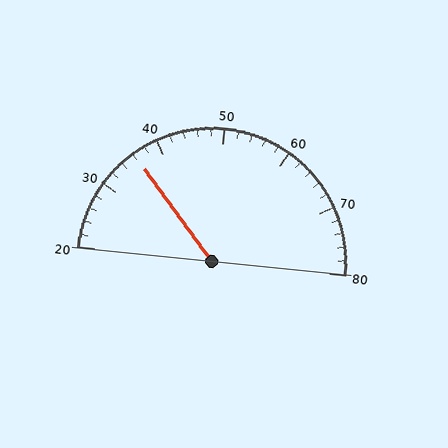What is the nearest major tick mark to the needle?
The nearest major tick mark is 40.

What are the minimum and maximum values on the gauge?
The gauge ranges from 20 to 80.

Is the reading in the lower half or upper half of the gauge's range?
The reading is in the lower half of the range (20 to 80).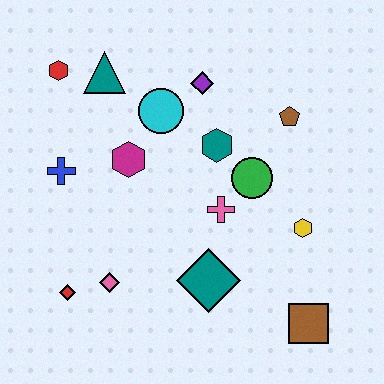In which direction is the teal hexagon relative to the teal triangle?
The teal hexagon is to the right of the teal triangle.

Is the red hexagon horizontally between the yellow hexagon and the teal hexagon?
No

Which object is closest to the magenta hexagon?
The cyan circle is closest to the magenta hexagon.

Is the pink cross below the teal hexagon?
Yes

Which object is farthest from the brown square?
The red hexagon is farthest from the brown square.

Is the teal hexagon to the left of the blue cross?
No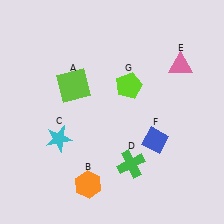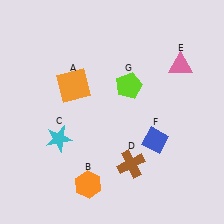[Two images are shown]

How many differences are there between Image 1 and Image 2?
There are 2 differences between the two images.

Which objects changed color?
A changed from lime to orange. D changed from green to brown.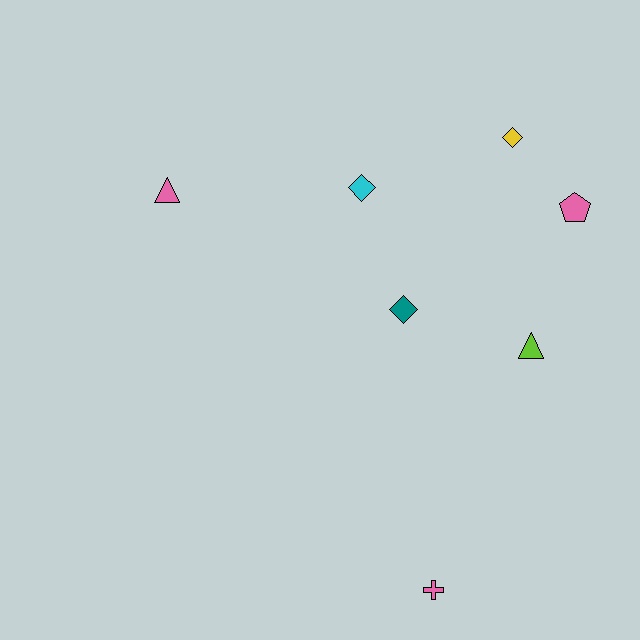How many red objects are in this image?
There are no red objects.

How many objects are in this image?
There are 7 objects.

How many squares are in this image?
There are no squares.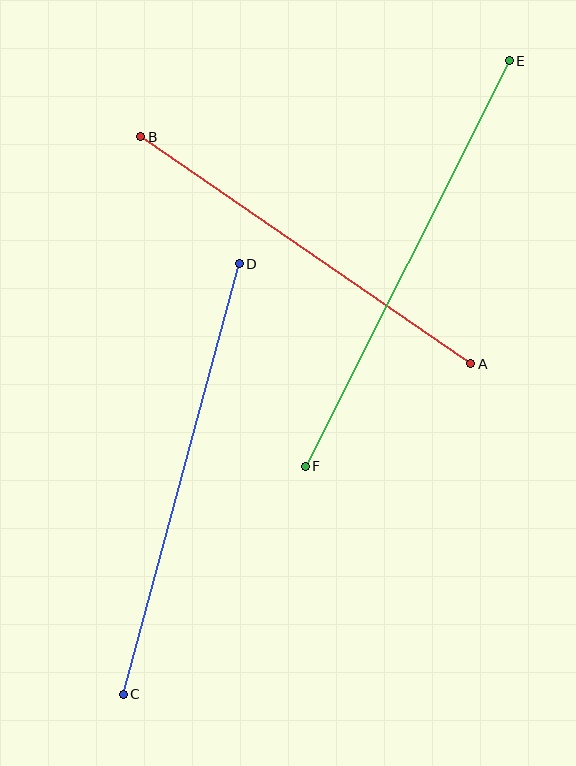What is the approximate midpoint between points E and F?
The midpoint is at approximately (407, 264) pixels.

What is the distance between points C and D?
The distance is approximately 446 pixels.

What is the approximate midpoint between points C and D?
The midpoint is at approximately (181, 479) pixels.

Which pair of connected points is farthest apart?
Points E and F are farthest apart.